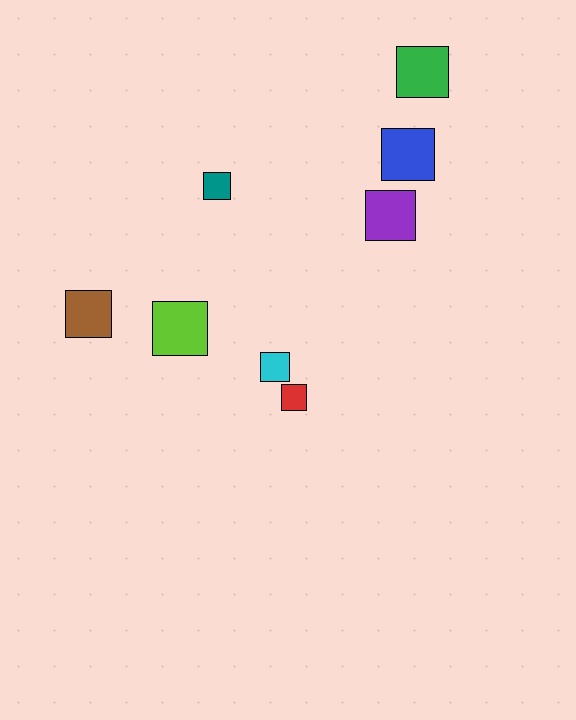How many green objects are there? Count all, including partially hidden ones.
There is 1 green object.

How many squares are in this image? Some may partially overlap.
There are 8 squares.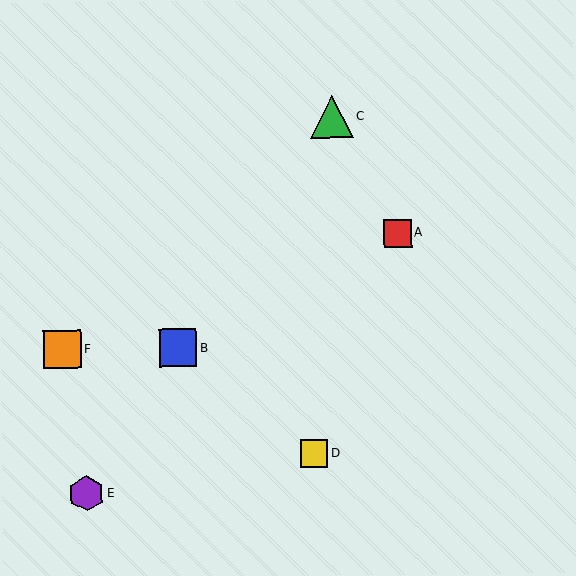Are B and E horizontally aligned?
No, B is at y≈348 and E is at y≈493.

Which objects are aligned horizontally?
Objects B, F are aligned horizontally.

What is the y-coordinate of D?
Object D is at y≈453.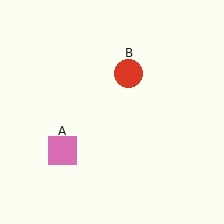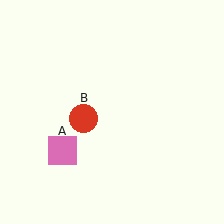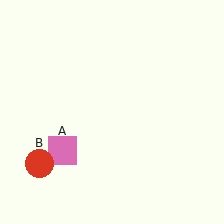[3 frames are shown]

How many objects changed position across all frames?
1 object changed position: red circle (object B).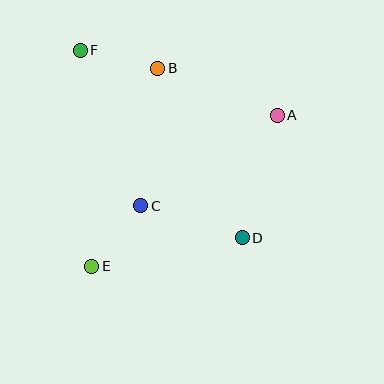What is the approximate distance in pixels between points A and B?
The distance between A and B is approximately 129 pixels.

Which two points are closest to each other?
Points C and E are closest to each other.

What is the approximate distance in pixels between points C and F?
The distance between C and F is approximately 167 pixels.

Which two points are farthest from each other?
Points D and F are farthest from each other.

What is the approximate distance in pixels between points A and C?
The distance between A and C is approximately 164 pixels.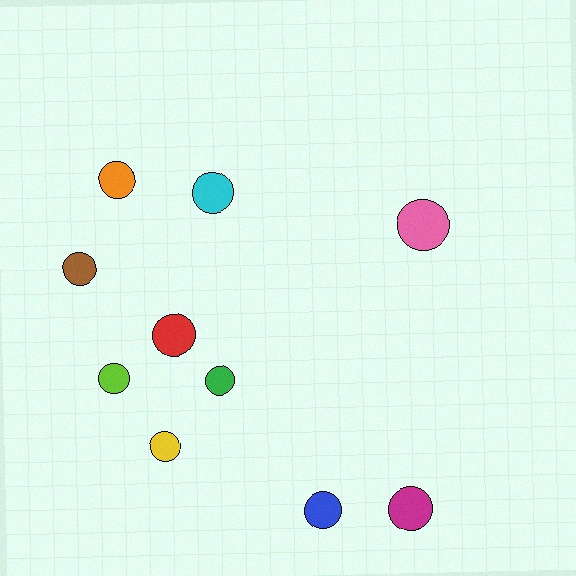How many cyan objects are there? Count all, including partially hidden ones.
There is 1 cyan object.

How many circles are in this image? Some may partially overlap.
There are 10 circles.